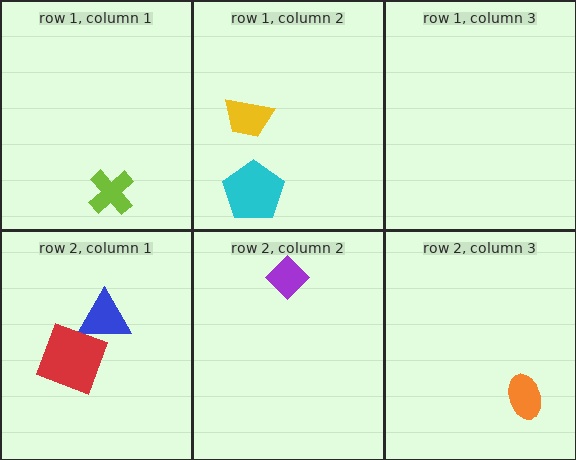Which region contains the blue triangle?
The row 2, column 1 region.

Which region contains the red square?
The row 2, column 1 region.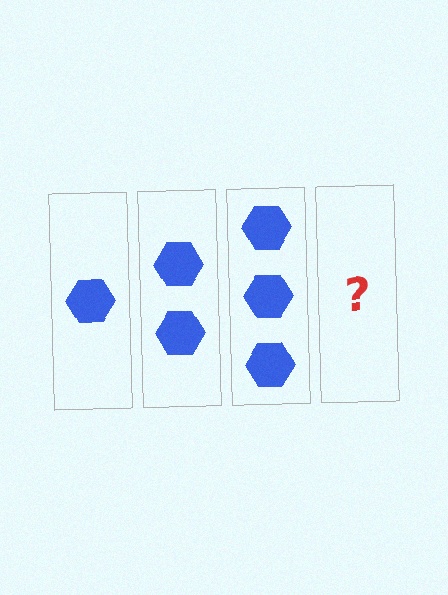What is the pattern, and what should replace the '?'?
The pattern is that each step adds one more hexagon. The '?' should be 4 hexagons.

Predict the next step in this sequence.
The next step is 4 hexagons.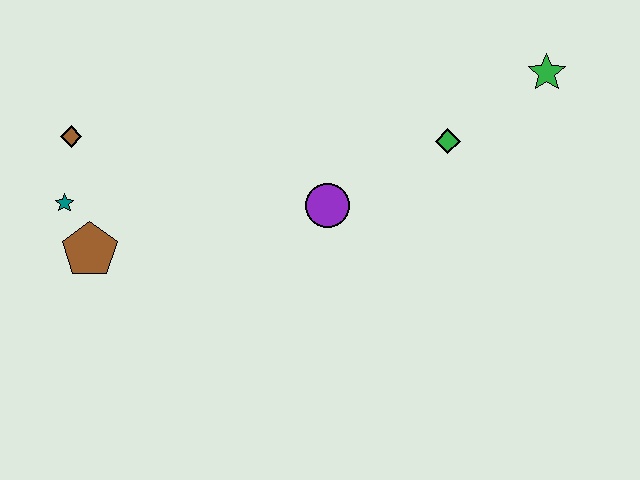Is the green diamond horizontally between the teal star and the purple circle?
No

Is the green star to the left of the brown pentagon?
No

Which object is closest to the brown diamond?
The teal star is closest to the brown diamond.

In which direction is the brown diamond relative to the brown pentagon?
The brown diamond is above the brown pentagon.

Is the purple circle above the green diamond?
No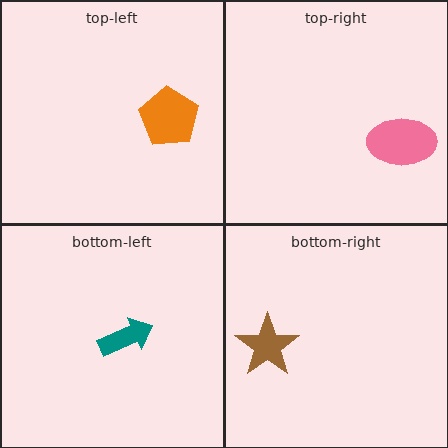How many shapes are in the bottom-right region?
1.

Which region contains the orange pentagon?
The top-left region.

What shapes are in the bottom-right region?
The brown star.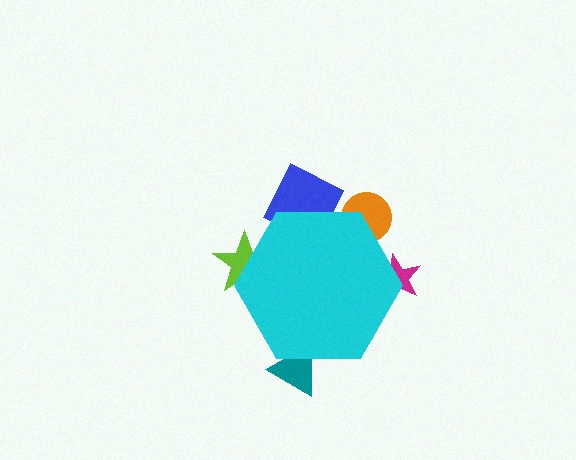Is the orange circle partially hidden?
Yes, the orange circle is partially hidden behind the cyan hexagon.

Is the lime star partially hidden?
Yes, the lime star is partially hidden behind the cyan hexagon.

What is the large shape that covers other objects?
A cyan hexagon.